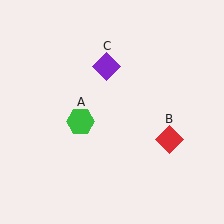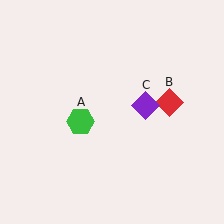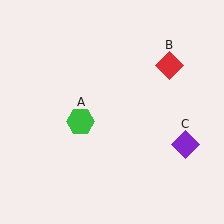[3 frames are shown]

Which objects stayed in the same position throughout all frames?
Green hexagon (object A) remained stationary.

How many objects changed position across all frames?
2 objects changed position: red diamond (object B), purple diamond (object C).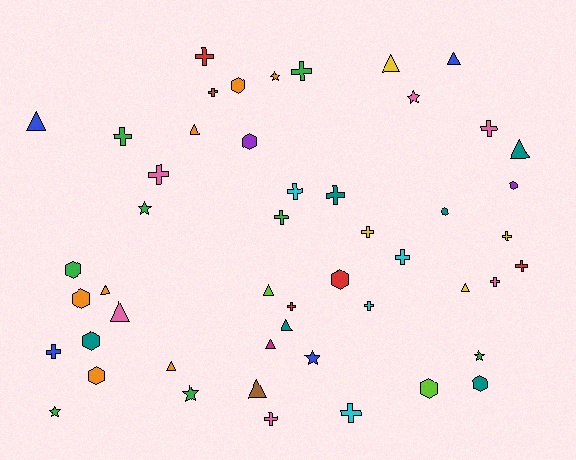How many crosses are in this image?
There are 19 crosses.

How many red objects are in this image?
There are 4 red objects.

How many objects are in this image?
There are 50 objects.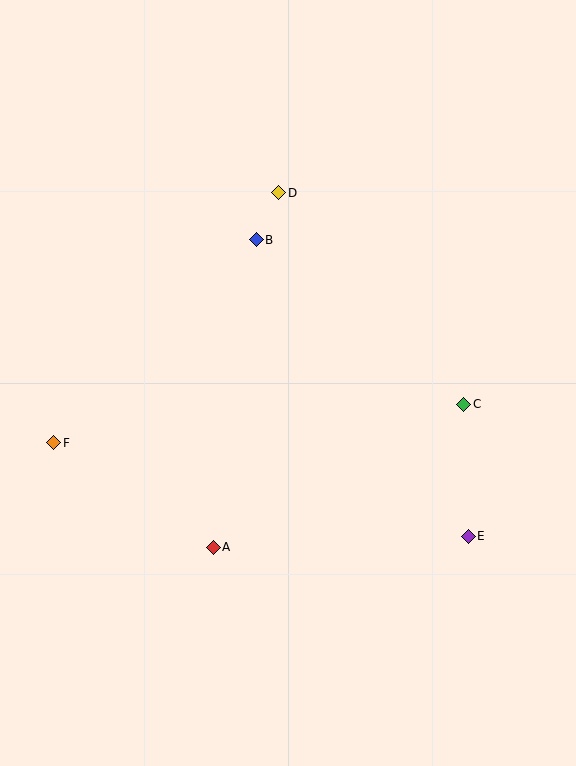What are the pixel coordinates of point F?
Point F is at (54, 443).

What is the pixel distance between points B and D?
The distance between B and D is 52 pixels.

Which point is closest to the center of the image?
Point B at (256, 240) is closest to the center.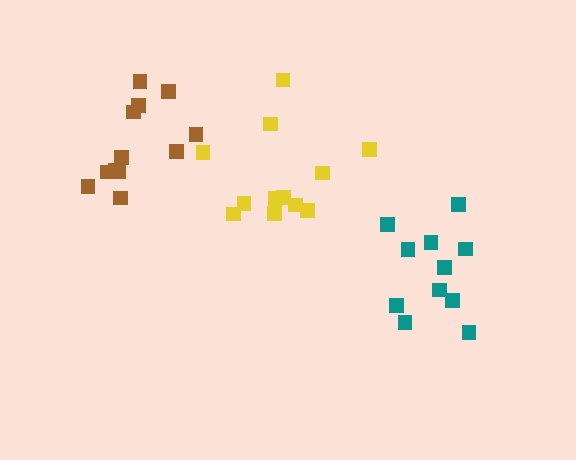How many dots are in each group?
Group 1: 11 dots, Group 2: 12 dots, Group 3: 12 dots (35 total).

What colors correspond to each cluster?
The clusters are colored: teal, brown, yellow.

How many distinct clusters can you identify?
There are 3 distinct clusters.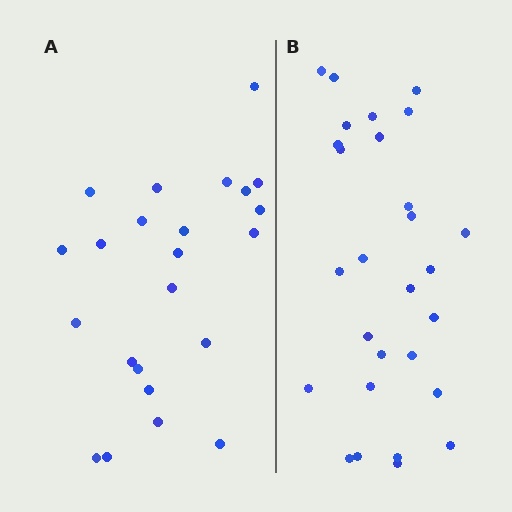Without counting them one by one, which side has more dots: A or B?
Region B (the right region) has more dots.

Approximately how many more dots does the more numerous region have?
Region B has about 5 more dots than region A.